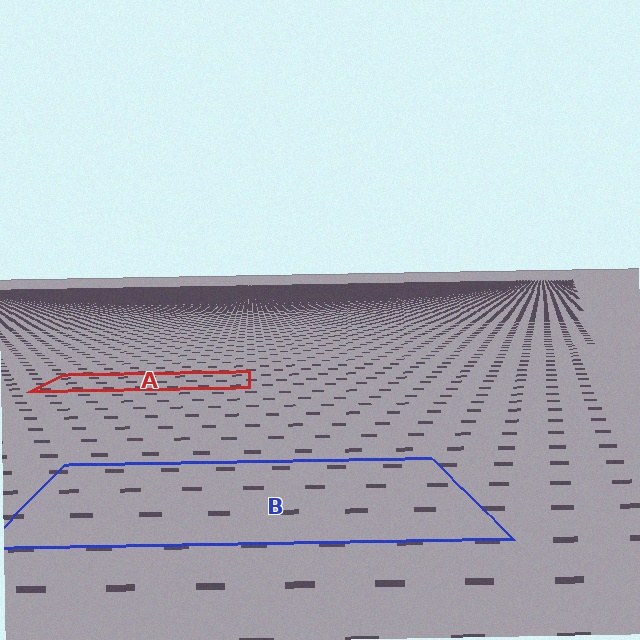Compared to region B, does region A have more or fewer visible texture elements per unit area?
Region A has more texture elements per unit area — they are packed more densely because it is farther away.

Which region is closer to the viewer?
Region B is closer. The texture elements there are larger and more spread out.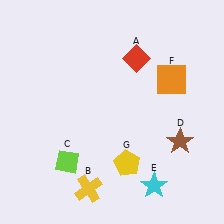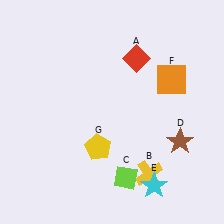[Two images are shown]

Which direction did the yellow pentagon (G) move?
The yellow pentagon (G) moved left.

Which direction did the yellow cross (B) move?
The yellow cross (B) moved right.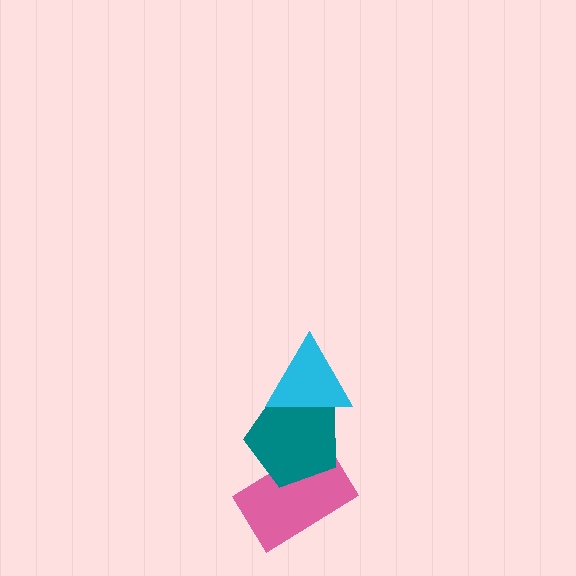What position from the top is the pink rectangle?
The pink rectangle is 3rd from the top.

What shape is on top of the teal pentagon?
The cyan triangle is on top of the teal pentagon.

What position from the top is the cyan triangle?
The cyan triangle is 1st from the top.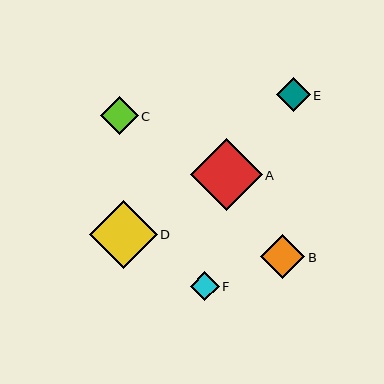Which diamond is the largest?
Diamond A is the largest with a size of approximately 72 pixels.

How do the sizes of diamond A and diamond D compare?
Diamond A and diamond D are approximately the same size.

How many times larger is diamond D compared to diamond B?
Diamond D is approximately 1.5 times the size of diamond B.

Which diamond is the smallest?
Diamond F is the smallest with a size of approximately 29 pixels.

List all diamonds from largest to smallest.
From largest to smallest: A, D, B, C, E, F.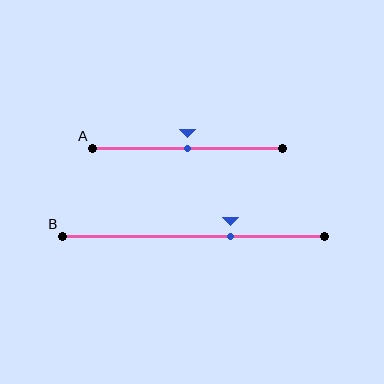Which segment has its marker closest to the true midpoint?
Segment A has its marker closest to the true midpoint.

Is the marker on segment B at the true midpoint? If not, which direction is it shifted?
No, the marker on segment B is shifted to the right by about 14% of the segment length.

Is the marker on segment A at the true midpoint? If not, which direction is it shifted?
Yes, the marker on segment A is at the true midpoint.